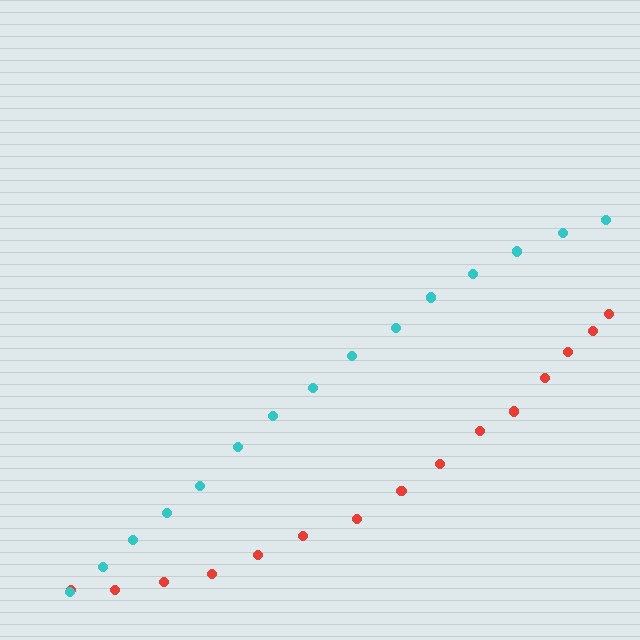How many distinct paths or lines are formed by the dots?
There are 2 distinct paths.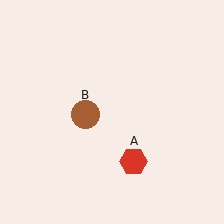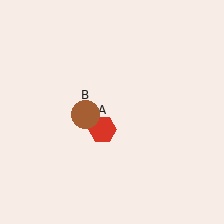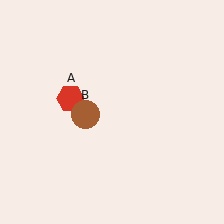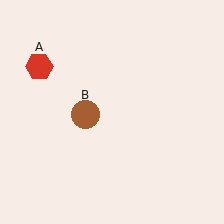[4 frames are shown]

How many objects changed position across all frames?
1 object changed position: red hexagon (object A).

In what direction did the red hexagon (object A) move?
The red hexagon (object A) moved up and to the left.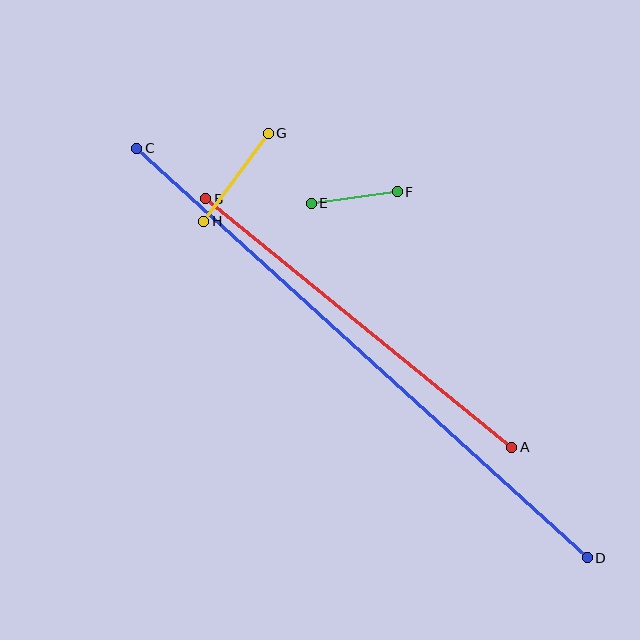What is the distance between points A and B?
The distance is approximately 394 pixels.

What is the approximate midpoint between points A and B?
The midpoint is at approximately (359, 323) pixels.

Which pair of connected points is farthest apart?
Points C and D are farthest apart.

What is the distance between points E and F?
The distance is approximately 87 pixels.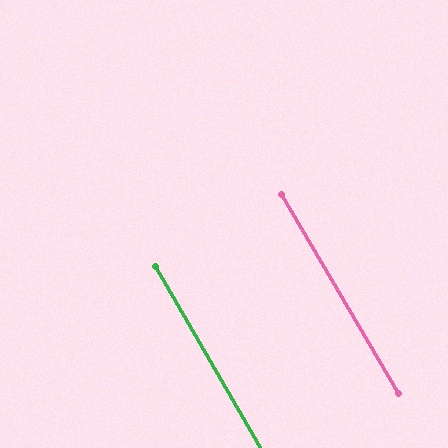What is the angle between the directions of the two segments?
Approximately 0 degrees.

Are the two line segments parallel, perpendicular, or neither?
Parallel — their directions differ by only 0.4°.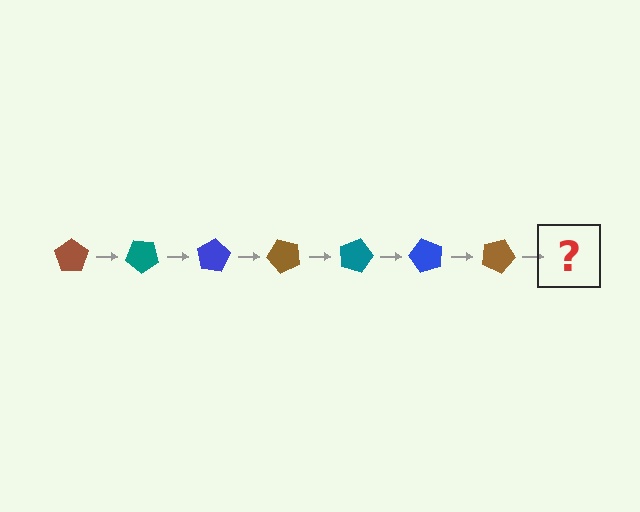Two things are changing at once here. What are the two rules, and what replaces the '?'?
The two rules are that it rotates 40 degrees each step and the color cycles through brown, teal, and blue. The '?' should be a teal pentagon, rotated 280 degrees from the start.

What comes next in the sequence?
The next element should be a teal pentagon, rotated 280 degrees from the start.